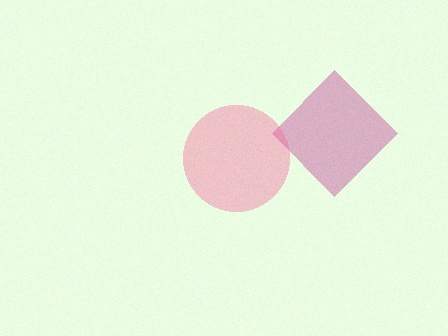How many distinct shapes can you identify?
There are 2 distinct shapes: a magenta diamond, a pink circle.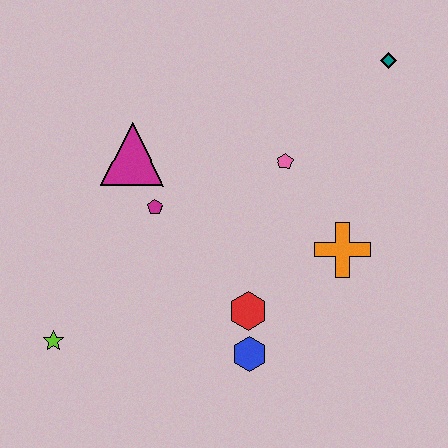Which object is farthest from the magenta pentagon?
The teal diamond is farthest from the magenta pentagon.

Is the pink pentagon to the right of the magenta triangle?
Yes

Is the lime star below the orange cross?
Yes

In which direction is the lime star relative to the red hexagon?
The lime star is to the left of the red hexagon.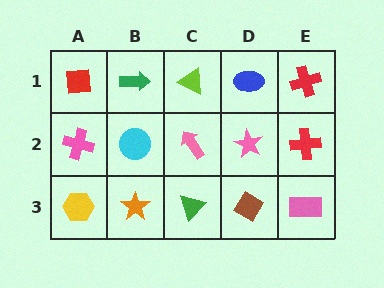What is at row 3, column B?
An orange star.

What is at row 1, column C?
A lime triangle.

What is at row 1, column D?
A blue ellipse.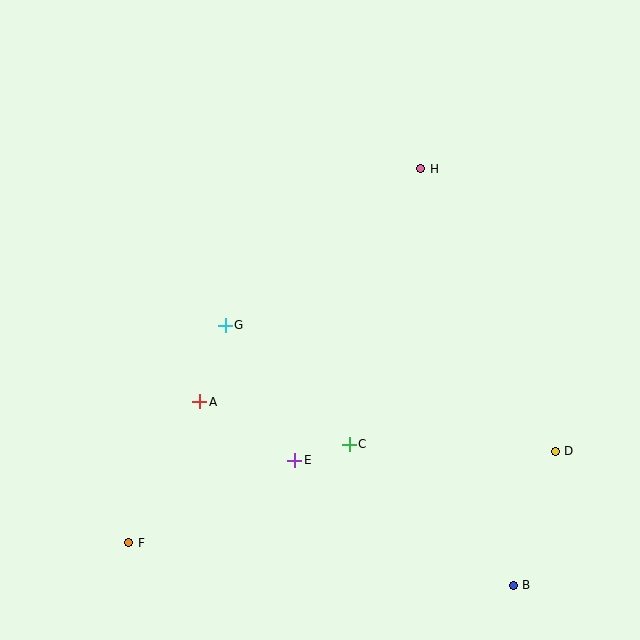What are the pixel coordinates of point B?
Point B is at (513, 585).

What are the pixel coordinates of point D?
Point D is at (555, 451).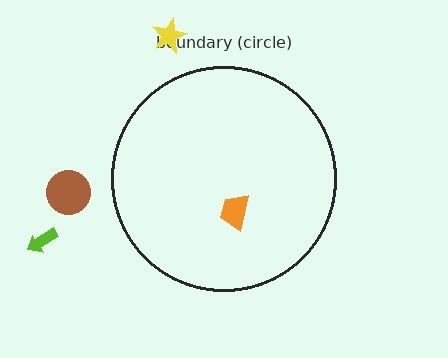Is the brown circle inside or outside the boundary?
Outside.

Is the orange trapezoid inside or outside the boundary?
Inside.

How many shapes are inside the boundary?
1 inside, 3 outside.